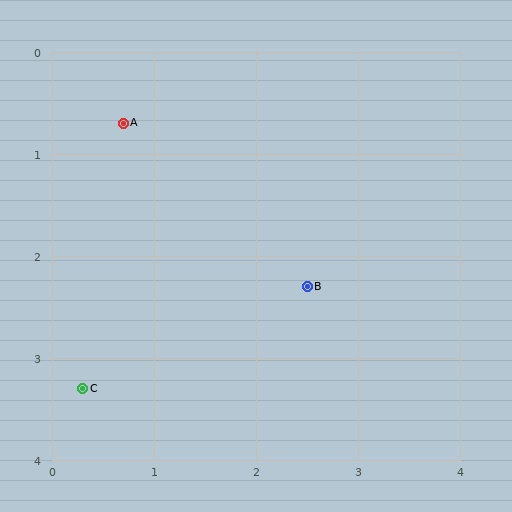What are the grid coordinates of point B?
Point B is at approximately (2.5, 2.3).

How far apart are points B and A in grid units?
Points B and A are about 2.4 grid units apart.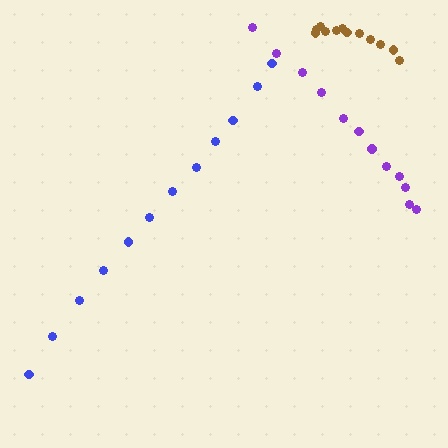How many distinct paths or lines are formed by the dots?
There are 3 distinct paths.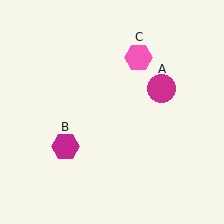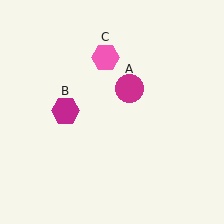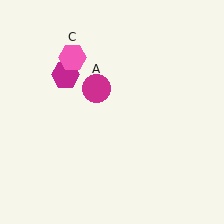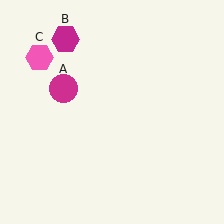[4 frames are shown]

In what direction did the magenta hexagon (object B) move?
The magenta hexagon (object B) moved up.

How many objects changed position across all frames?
3 objects changed position: magenta circle (object A), magenta hexagon (object B), pink hexagon (object C).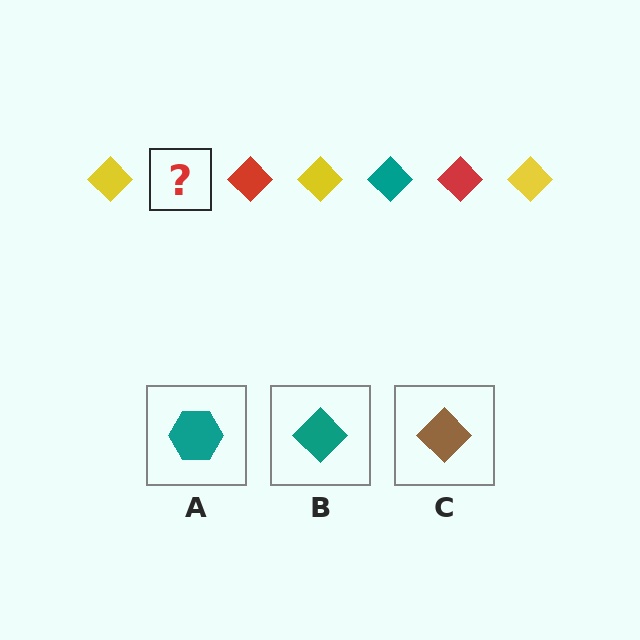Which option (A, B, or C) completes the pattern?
B.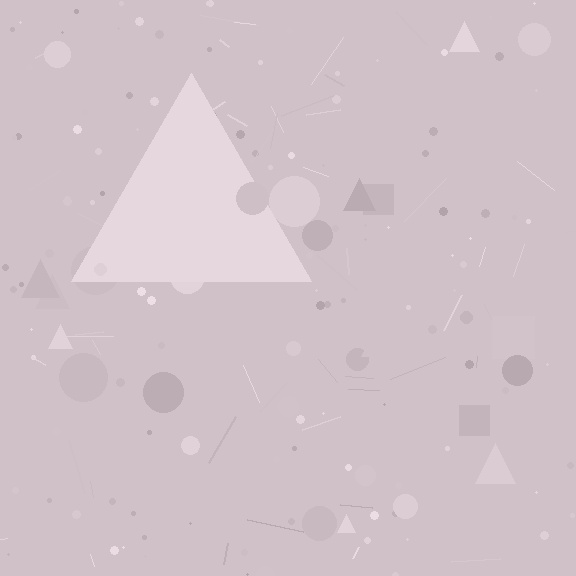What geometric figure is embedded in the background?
A triangle is embedded in the background.